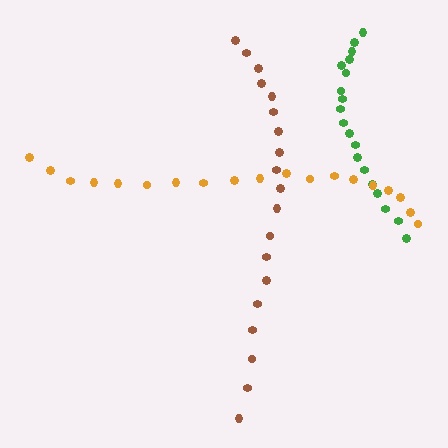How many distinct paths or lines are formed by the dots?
There are 3 distinct paths.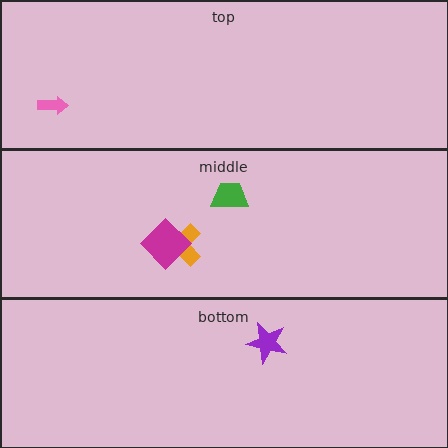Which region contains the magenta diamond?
The middle region.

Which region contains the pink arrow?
The top region.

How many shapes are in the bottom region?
1.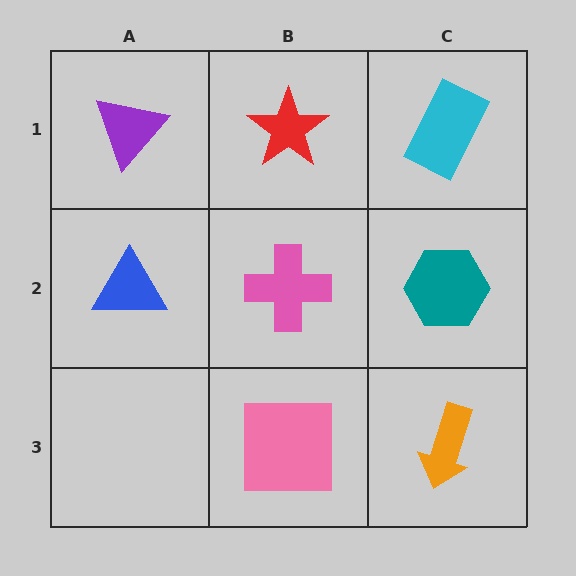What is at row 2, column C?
A teal hexagon.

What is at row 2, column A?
A blue triangle.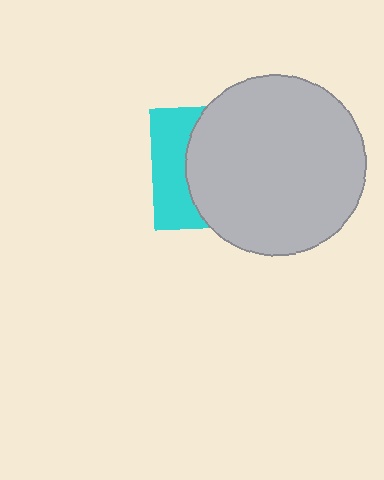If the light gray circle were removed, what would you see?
You would see the complete cyan square.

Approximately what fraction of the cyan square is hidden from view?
Roughly 67% of the cyan square is hidden behind the light gray circle.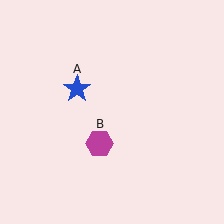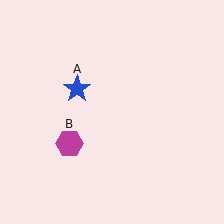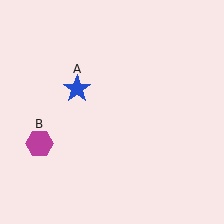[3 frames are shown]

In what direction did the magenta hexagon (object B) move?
The magenta hexagon (object B) moved left.